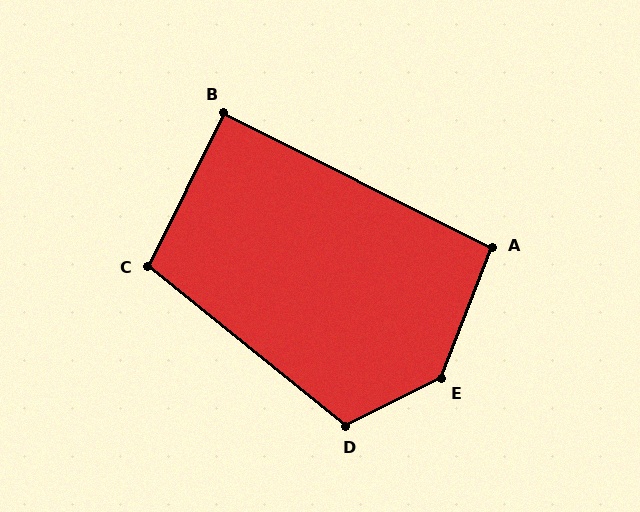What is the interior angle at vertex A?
Approximately 96 degrees (obtuse).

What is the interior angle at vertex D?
Approximately 114 degrees (obtuse).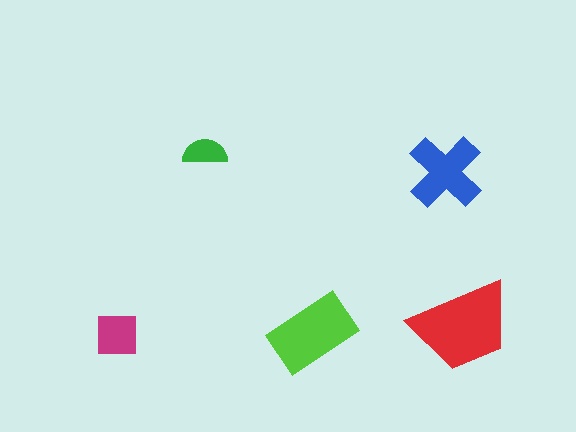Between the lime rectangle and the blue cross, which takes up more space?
The lime rectangle.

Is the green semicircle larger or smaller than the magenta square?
Smaller.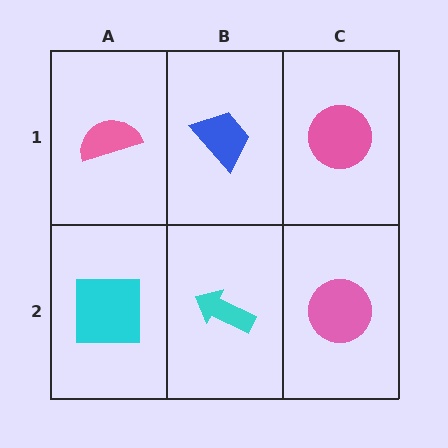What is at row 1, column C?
A pink circle.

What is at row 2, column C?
A pink circle.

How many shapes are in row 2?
3 shapes.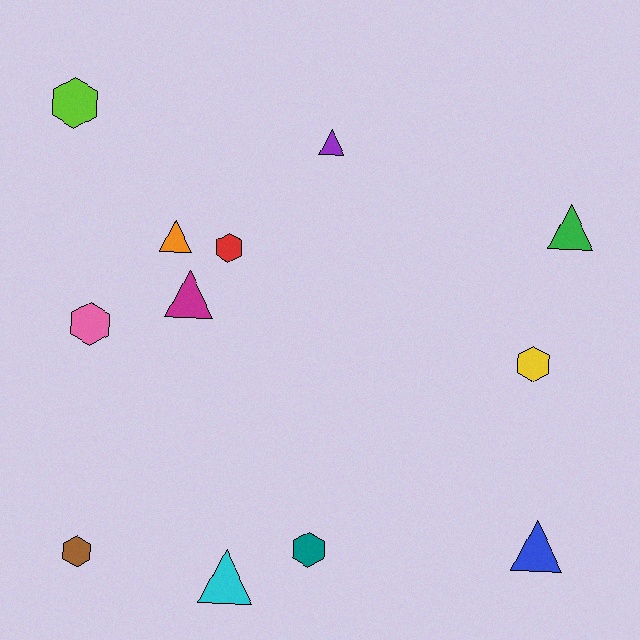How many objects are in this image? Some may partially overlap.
There are 12 objects.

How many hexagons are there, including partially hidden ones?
There are 6 hexagons.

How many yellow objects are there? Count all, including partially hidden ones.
There is 1 yellow object.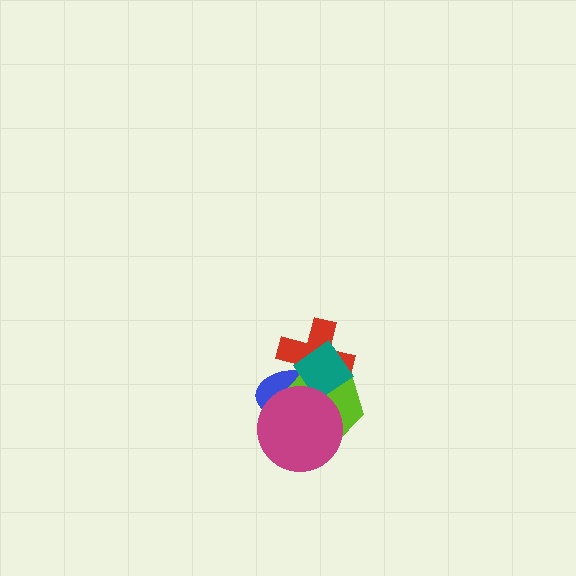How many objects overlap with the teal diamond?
4 objects overlap with the teal diamond.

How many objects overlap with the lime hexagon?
4 objects overlap with the lime hexagon.